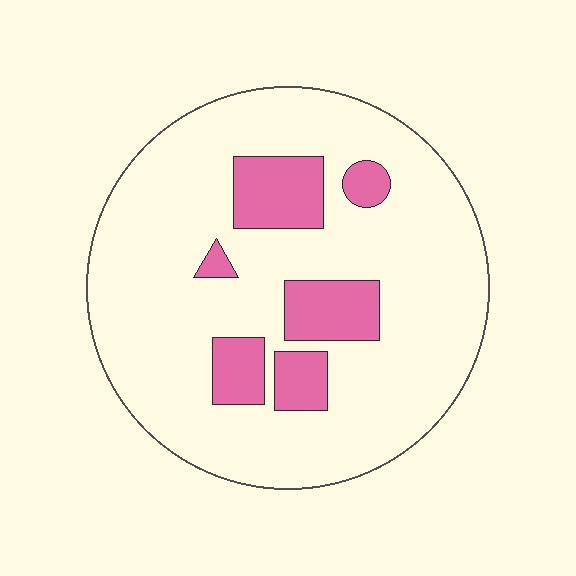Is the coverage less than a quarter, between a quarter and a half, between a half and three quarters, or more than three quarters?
Less than a quarter.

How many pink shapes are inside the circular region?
6.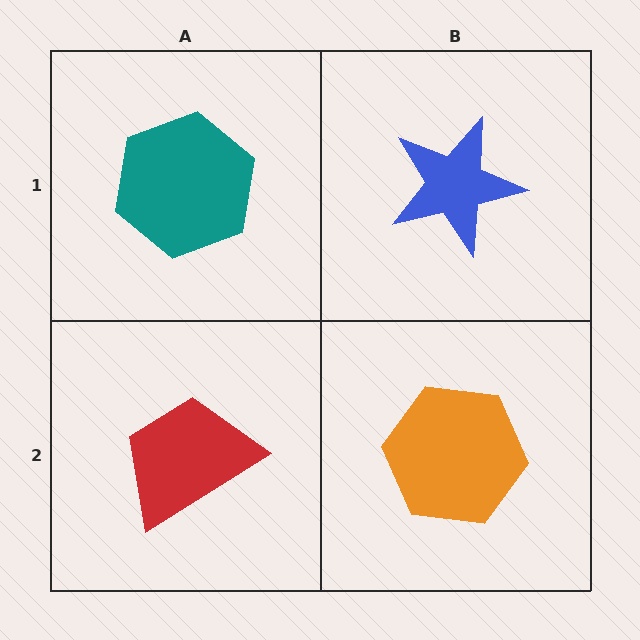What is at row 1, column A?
A teal hexagon.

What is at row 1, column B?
A blue star.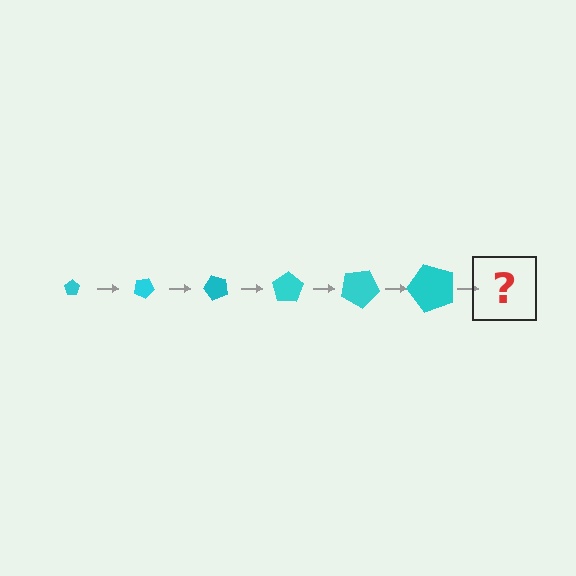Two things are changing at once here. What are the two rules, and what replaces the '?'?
The two rules are that the pentagon grows larger each step and it rotates 25 degrees each step. The '?' should be a pentagon, larger than the previous one and rotated 150 degrees from the start.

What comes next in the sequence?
The next element should be a pentagon, larger than the previous one and rotated 150 degrees from the start.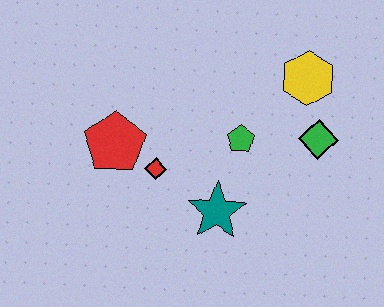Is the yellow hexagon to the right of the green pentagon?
Yes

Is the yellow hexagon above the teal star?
Yes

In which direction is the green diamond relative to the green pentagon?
The green diamond is to the right of the green pentagon.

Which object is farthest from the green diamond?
The red pentagon is farthest from the green diamond.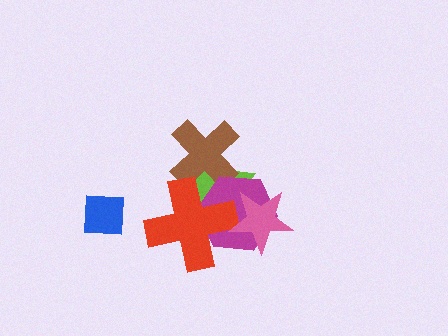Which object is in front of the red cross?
The pink star is in front of the red cross.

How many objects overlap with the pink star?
3 objects overlap with the pink star.